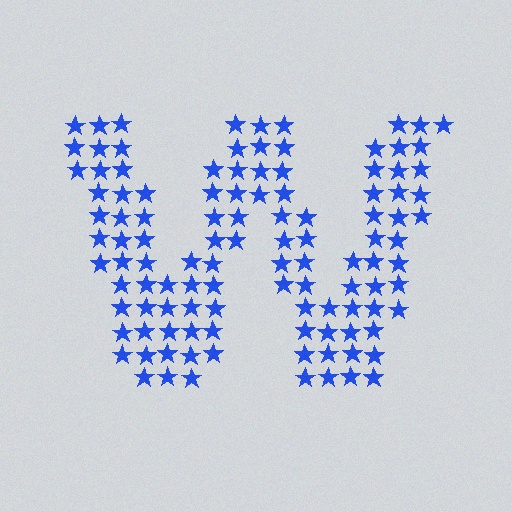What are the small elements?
The small elements are stars.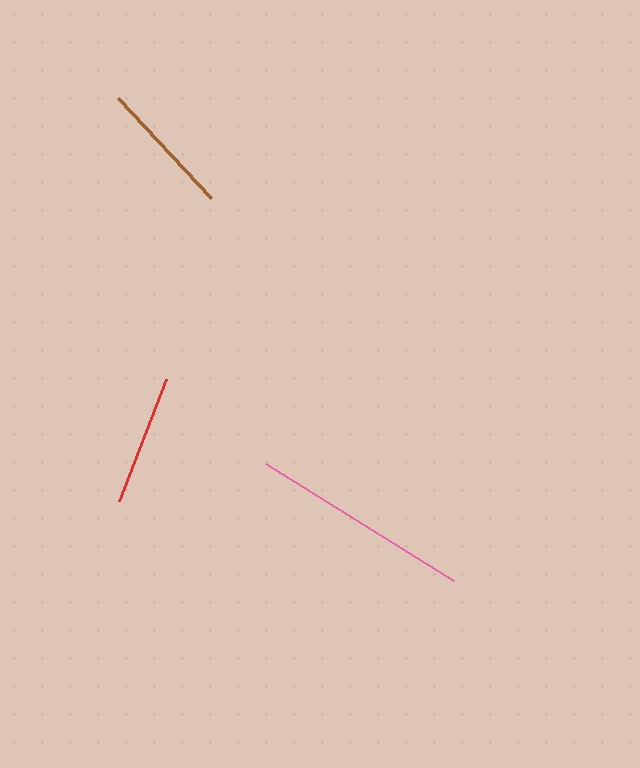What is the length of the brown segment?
The brown segment is approximately 137 pixels long.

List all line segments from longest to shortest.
From longest to shortest: pink, brown, red.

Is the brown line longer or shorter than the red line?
The brown line is longer than the red line.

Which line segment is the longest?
The pink line is the longest at approximately 222 pixels.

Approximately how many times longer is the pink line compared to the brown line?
The pink line is approximately 1.6 times the length of the brown line.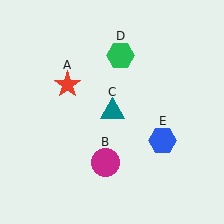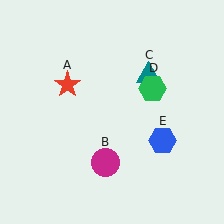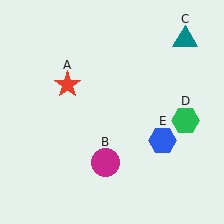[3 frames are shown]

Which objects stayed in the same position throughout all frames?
Red star (object A) and magenta circle (object B) and blue hexagon (object E) remained stationary.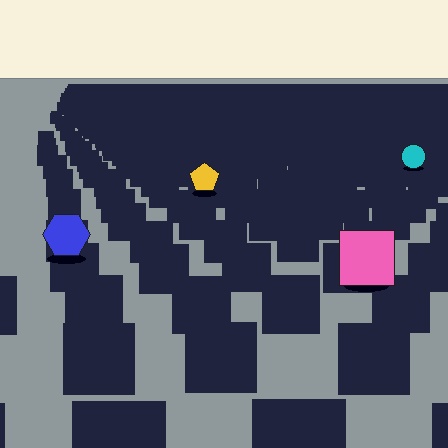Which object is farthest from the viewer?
The cyan circle is farthest from the viewer. It appears smaller and the ground texture around it is denser.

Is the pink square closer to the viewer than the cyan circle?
Yes. The pink square is closer — you can tell from the texture gradient: the ground texture is coarser near it.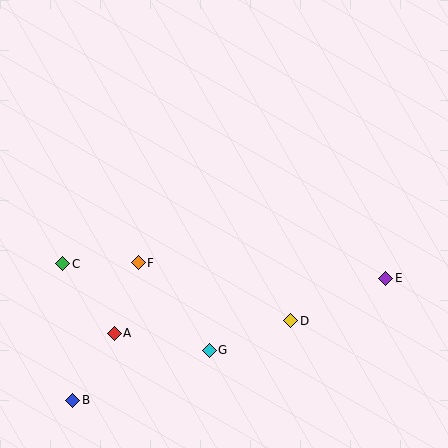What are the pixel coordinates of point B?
Point B is at (73, 400).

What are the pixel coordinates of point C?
Point C is at (63, 264).